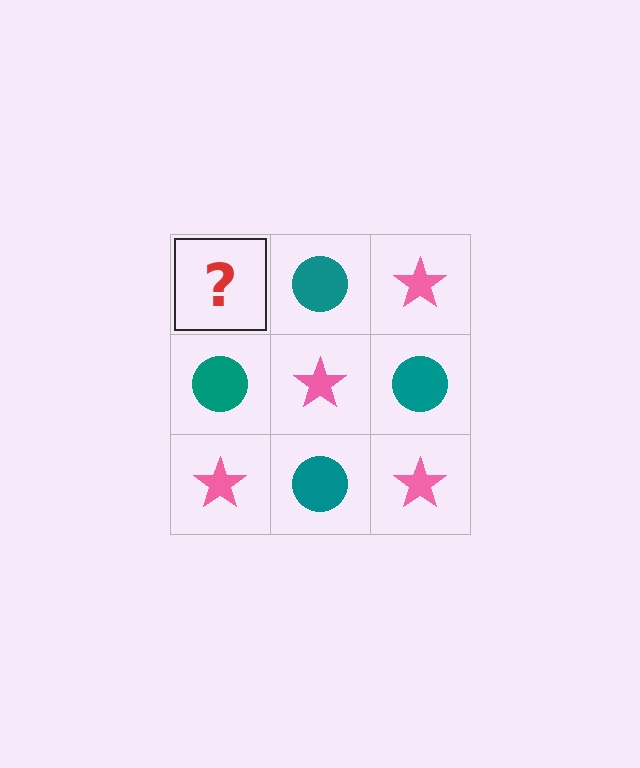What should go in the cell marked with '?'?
The missing cell should contain a pink star.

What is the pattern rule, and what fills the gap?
The rule is that it alternates pink star and teal circle in a checkerboard pattern. The gap should be filled with a pink star.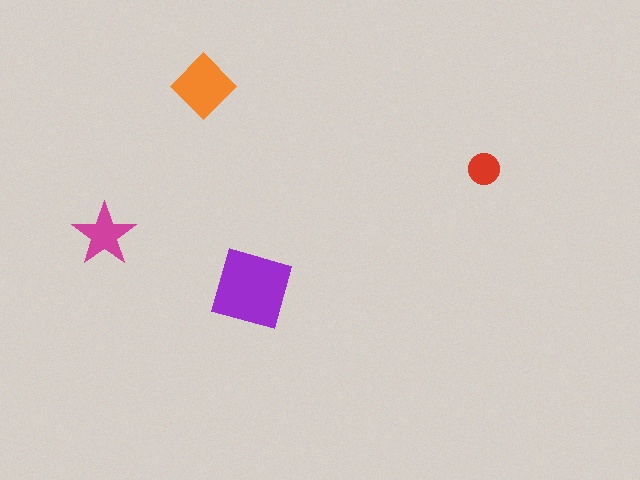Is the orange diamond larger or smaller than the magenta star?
Larger.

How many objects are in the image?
There are 4 objects in the image.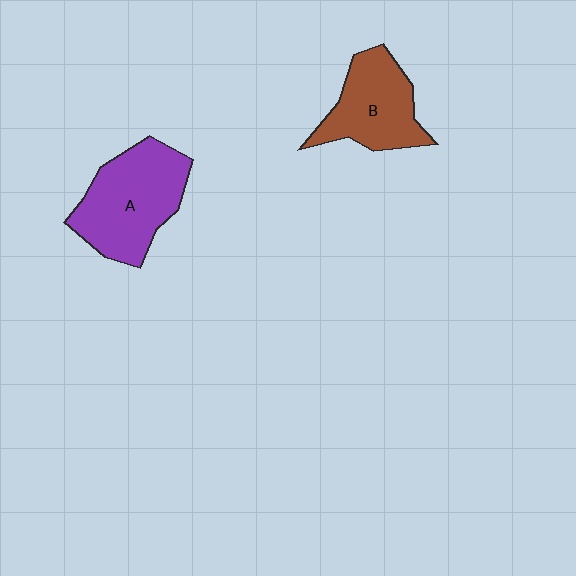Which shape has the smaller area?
Shape B (brown).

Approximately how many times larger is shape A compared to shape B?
Approximately 1.3 times.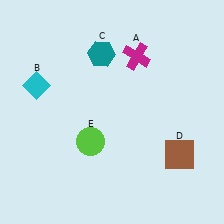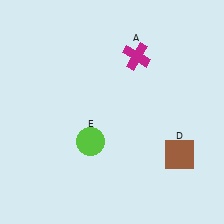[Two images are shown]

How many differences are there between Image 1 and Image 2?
There are 2 differences between the two images.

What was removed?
The teal hexagon (C), the cyan diamond (B) were removed in Image 2.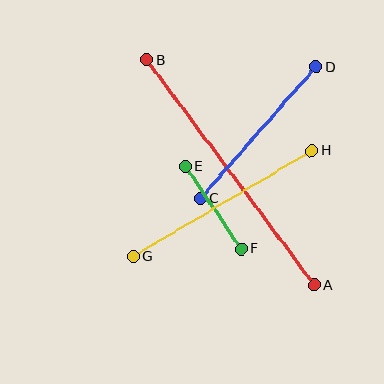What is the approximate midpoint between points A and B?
The midpoint is at approximately (230, 173) pixels.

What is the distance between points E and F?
The distance is approximately 100 pixels.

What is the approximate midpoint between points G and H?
The midpoint is at approximately (222, 204) pixels.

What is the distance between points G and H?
The distance is approximately 207 pixels.